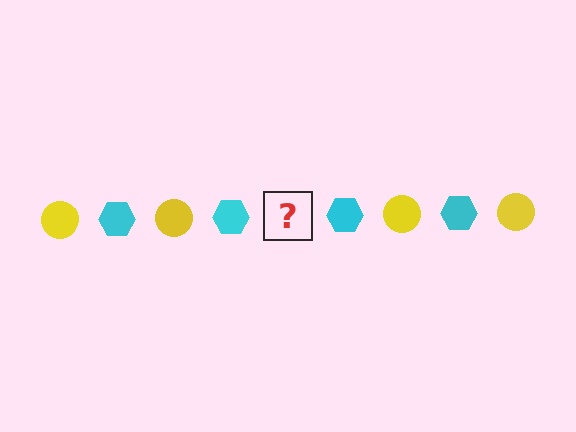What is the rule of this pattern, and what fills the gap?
The rule is that the pattern alternates between yellow circle and cyan hexagon. The gap should be filled with a yellow circle.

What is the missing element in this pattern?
The missing element is a yellow circle.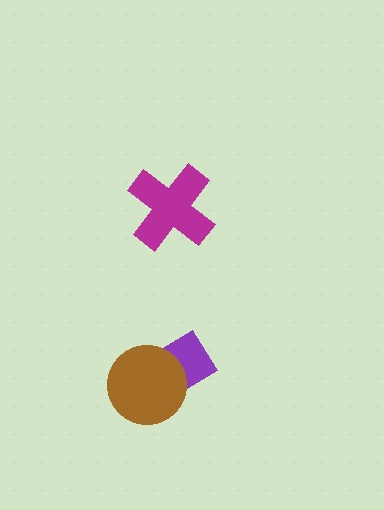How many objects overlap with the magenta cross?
0 objects overlap with the magenta cross.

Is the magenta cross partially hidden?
No, no other shape covers it.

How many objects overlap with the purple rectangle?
1 object overlaps with the purple rectangle.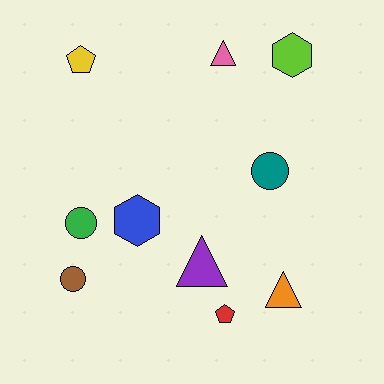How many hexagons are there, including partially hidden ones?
There are 2 hexagons.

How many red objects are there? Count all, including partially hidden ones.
There is 1 red object.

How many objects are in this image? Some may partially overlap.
There are 10 objects.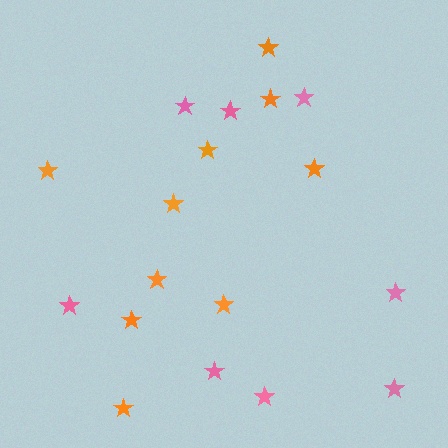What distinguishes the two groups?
There are 2 groups: one group of pink stars (8) and one group of orange stars (10).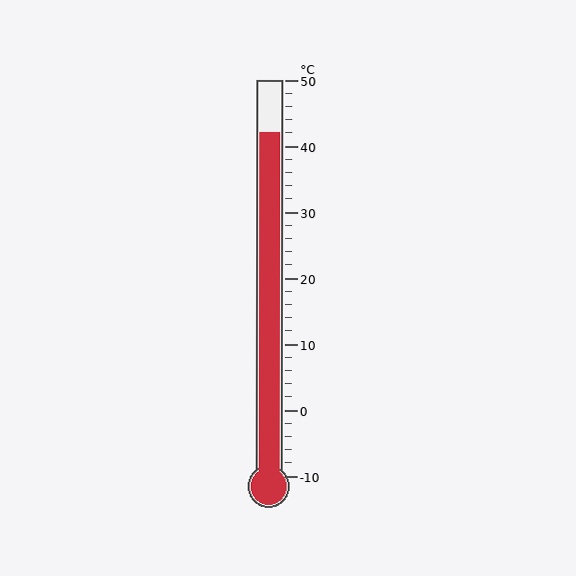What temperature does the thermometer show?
The thermometer shows approximately 42°C.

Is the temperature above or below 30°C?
The temperature is above 30°C.